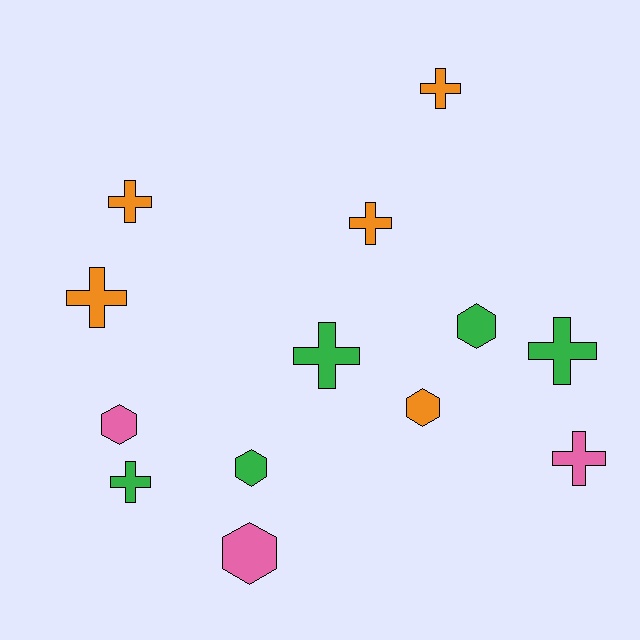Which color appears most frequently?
Orange, with 5 objects.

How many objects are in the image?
There are 13 objects.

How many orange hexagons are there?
There is 1 orange hexagon.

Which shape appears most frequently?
Cross, with 8 objects.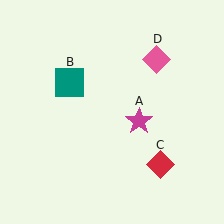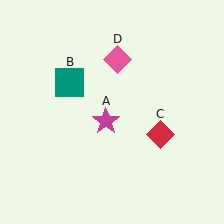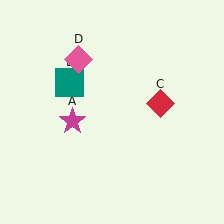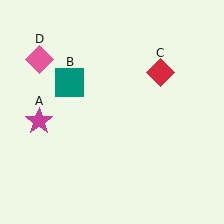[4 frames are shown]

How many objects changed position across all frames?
3 objects changed position: magenta star (object A), red diamond (object C), pink diamond (object D).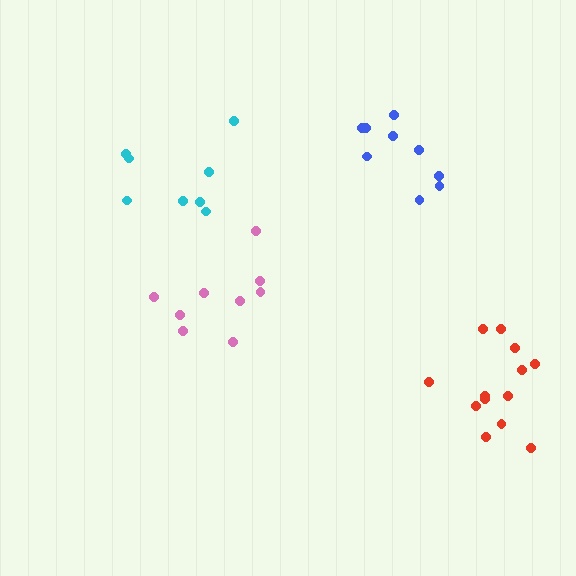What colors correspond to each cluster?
The clusters are colored: cyan, red, blue, pink.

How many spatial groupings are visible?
There are 4 spatial groupings.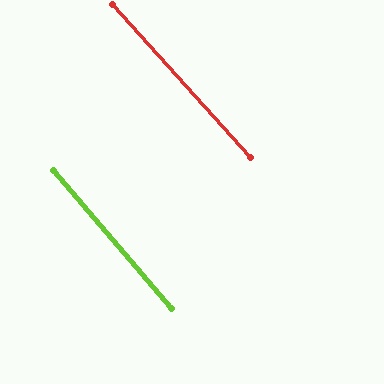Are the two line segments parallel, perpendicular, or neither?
Parallel — their directions differ by only 1.5°.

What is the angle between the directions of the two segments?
Approximately 2 degrees.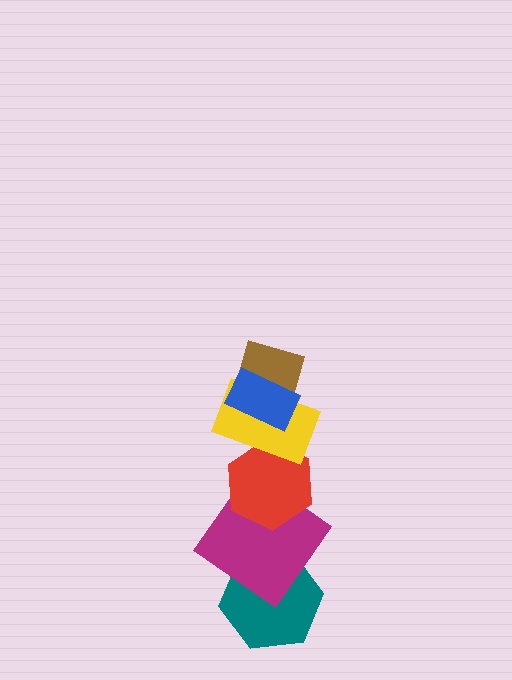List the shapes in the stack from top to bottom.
From top to bottom: the blue rectangle, the brown diamond, the yellow rectangle, the red hexagon, the magenta diamond, the teal hexagon.